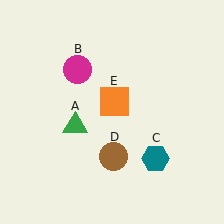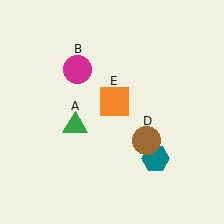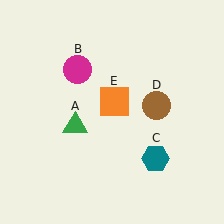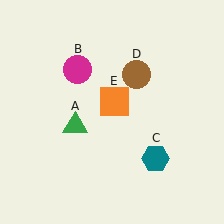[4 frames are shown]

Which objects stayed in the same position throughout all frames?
Green triangle (object A) and magenta circle (object B) and teal hexagon (object C) and orange square (object E) remained stationary.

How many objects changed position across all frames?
1 object changed position: brown circle (object D).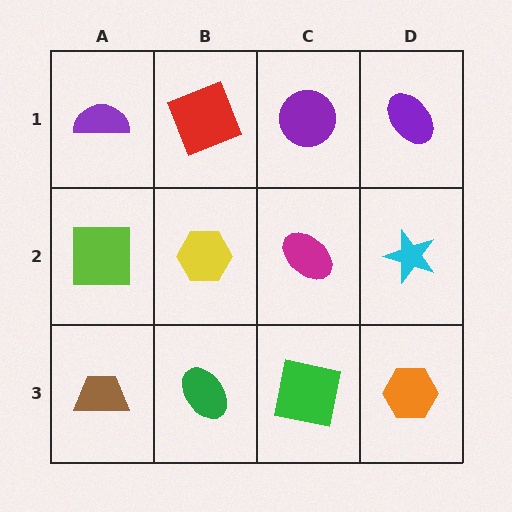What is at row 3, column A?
A brown trapezoid.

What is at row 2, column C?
A magenta ellipse.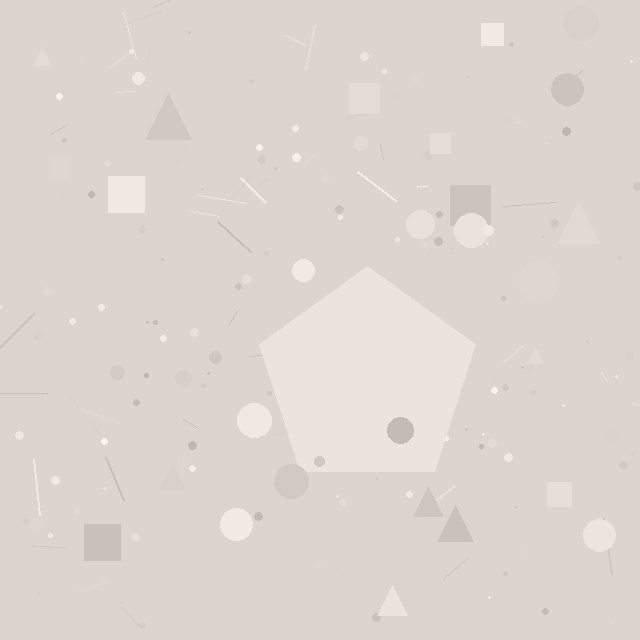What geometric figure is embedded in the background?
A pentagon is embedded in the background.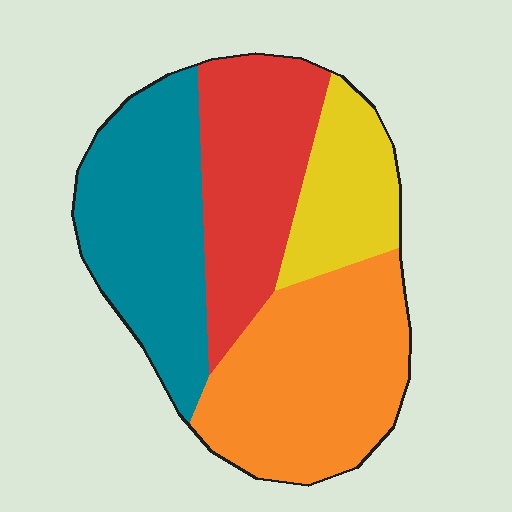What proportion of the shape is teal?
Teal takes up about one quarter (1/4) of the shape.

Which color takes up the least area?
Yellow, at roughly 15%.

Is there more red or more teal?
Teal.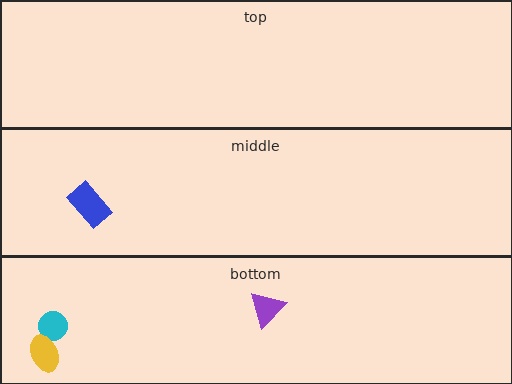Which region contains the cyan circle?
The bottom region.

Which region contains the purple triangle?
The bottom region.